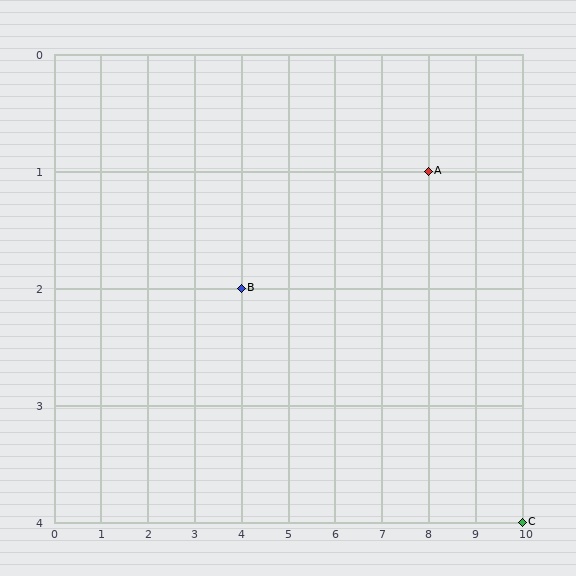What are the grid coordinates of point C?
Point C is at grid coordinates (10, 4).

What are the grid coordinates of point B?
Point B is at grid coordinates (4, 2).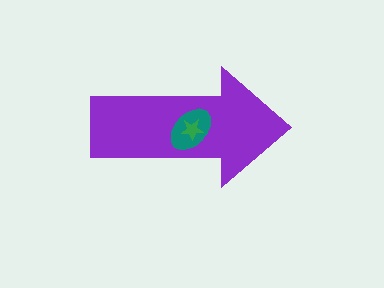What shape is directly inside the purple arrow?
The teal ellipse.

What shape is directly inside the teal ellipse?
The green star.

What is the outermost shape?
The purple arrow.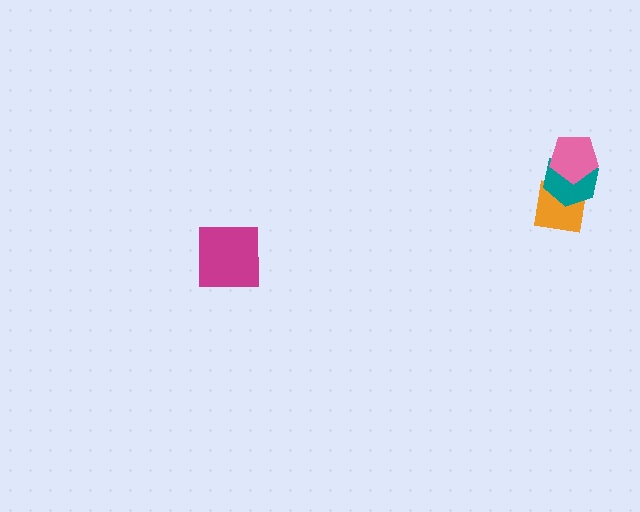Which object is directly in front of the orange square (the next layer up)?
The teal hexagon is directly in front of the orange square.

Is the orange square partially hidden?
Yes, it is partially covered by another shape.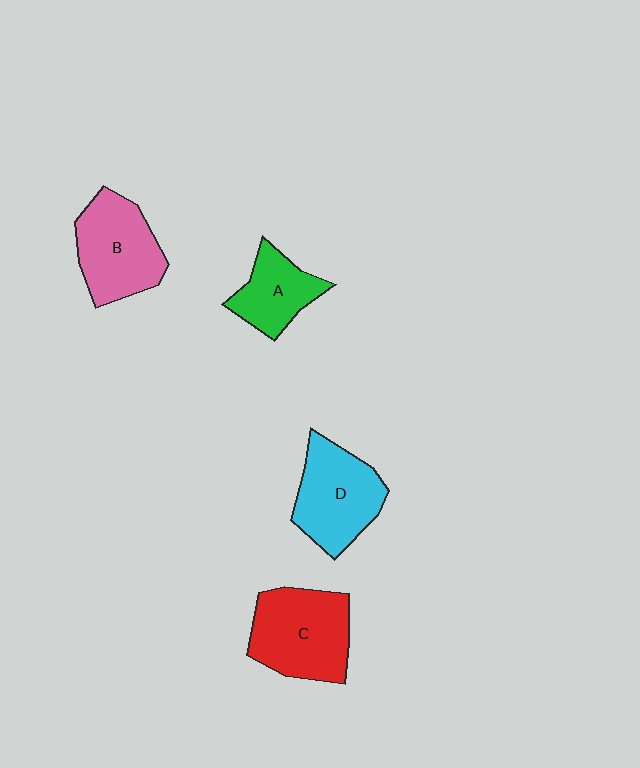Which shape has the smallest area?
Shape A (green).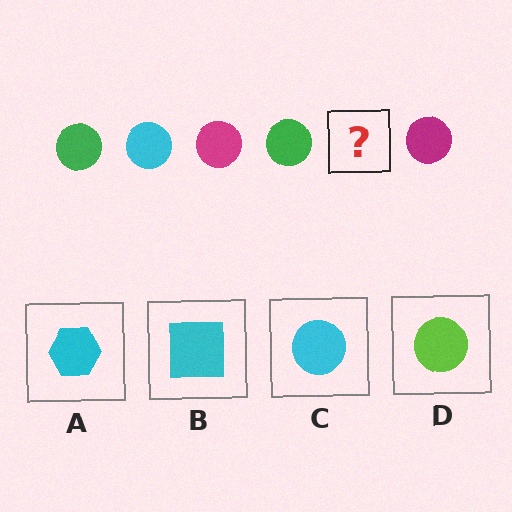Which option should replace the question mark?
Option C.